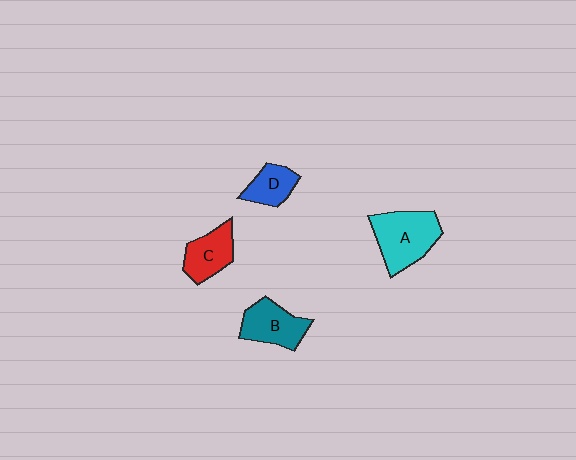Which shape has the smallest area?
Shape D (blue).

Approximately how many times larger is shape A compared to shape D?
Approximately 1.9 times.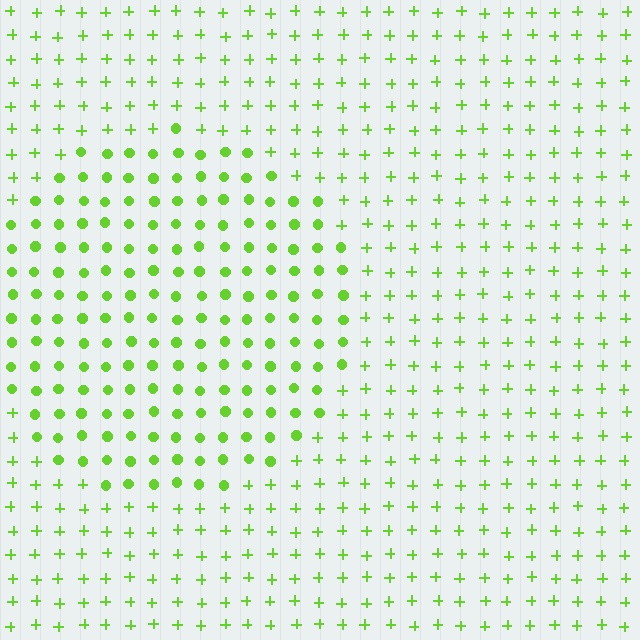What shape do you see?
I see a circle.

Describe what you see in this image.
The image is filled with small lime elements arranged in a uniform grid. A circle-shaped region contains circles, while the surrounding area contains plus signs. The boundary is defined purely by the change in element shape.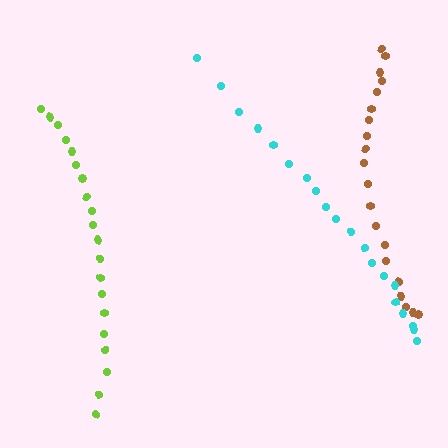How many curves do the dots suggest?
There are 3 distinct paths.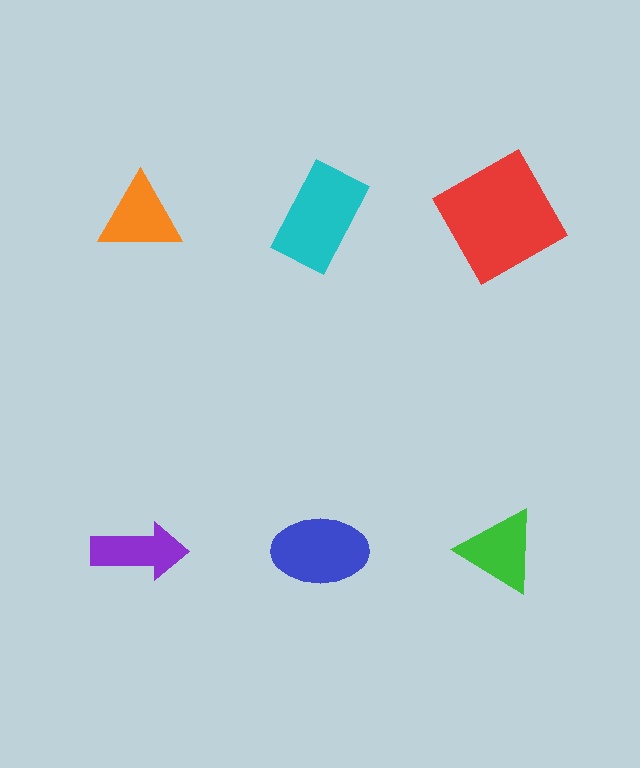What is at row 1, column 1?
An orange triangle.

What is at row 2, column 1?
A purple arrow.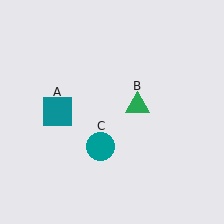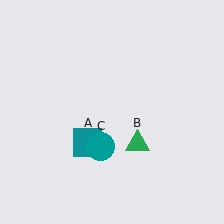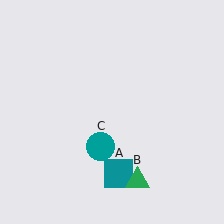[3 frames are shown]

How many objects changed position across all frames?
2 objects changed position: teal square (object A), green triangle (object B).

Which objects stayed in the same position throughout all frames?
Teal circle (object C) remained stationary.